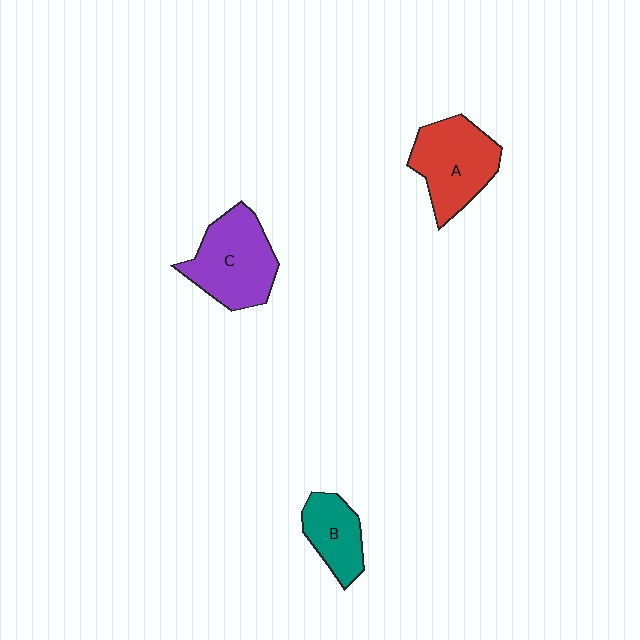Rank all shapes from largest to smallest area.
From largest to smallest: C (purple), A (red), B (teal).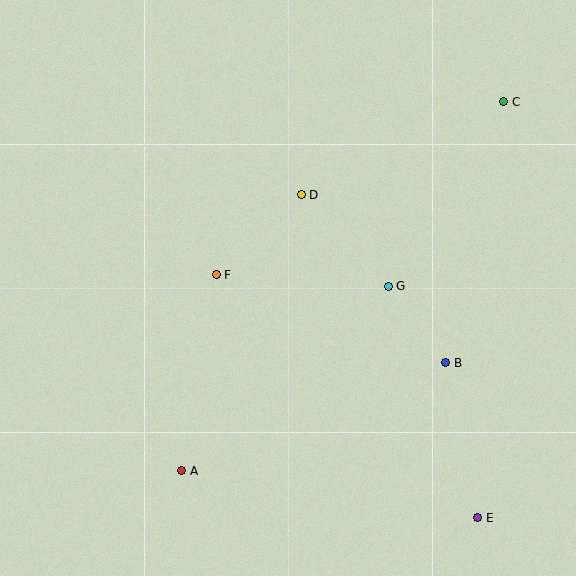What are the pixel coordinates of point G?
Point G is at (388, 286).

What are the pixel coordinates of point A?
Point A is at (182, 471).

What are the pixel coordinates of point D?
Point D is at (301, 195).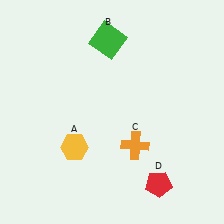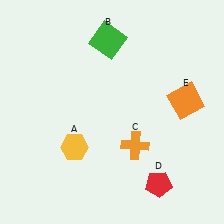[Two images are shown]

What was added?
An orange square (E) was added in Image 2.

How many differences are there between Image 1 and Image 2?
There is 1 difference between the two images.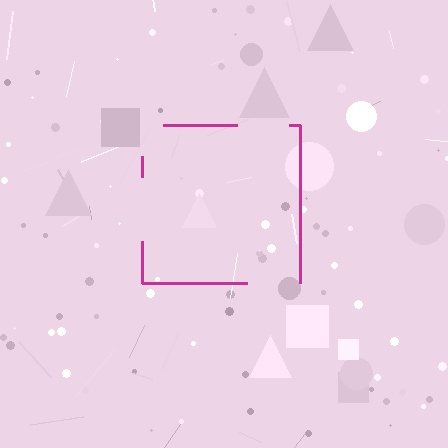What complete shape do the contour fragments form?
The contour fragments form a square.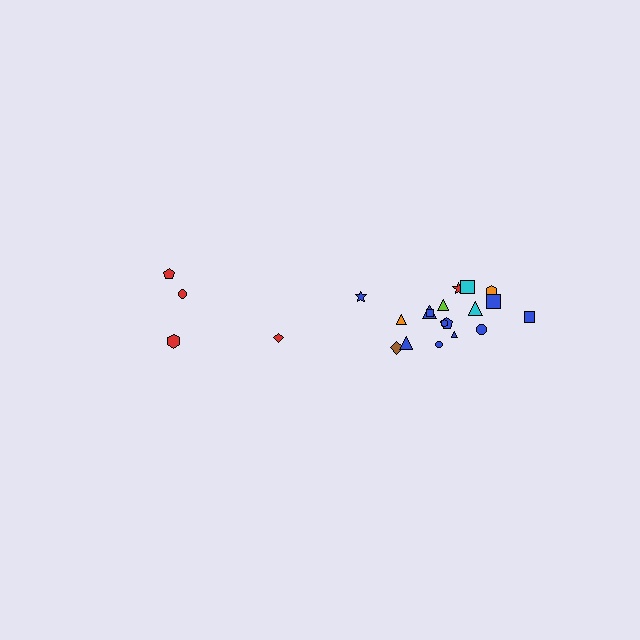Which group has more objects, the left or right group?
The right group.